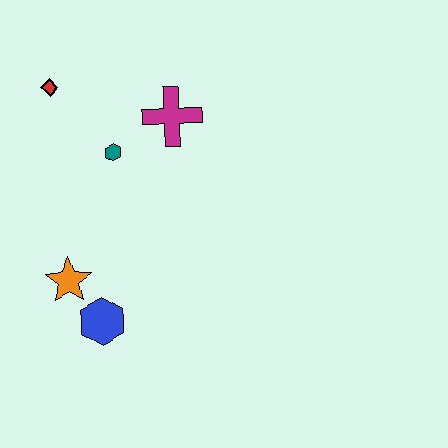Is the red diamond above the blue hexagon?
Yes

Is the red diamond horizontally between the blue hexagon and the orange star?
No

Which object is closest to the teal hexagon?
The magenta cross is closest to the teal hexagon.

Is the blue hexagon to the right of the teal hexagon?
No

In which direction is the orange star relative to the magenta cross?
The orange star is below the magenta cross.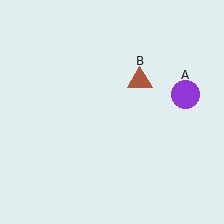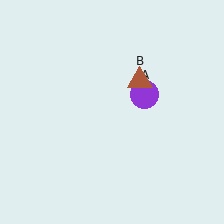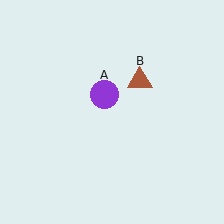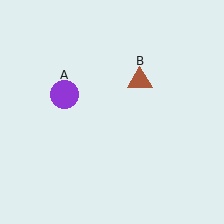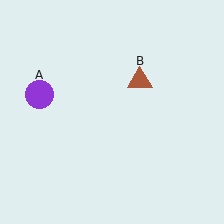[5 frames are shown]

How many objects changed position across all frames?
1 object changed position: purple circle (object A).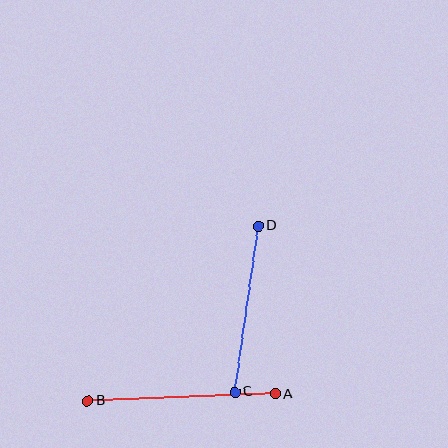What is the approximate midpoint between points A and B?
The midpoint is at approximately (181, 397) pixels.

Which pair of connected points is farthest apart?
Points A and B are farthest apart.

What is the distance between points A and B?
The distance is approximately 188 pixels.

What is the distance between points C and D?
The distance is approximately 168 pixels.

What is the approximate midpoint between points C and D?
The midpoint is at approximately (247, 309) pixels.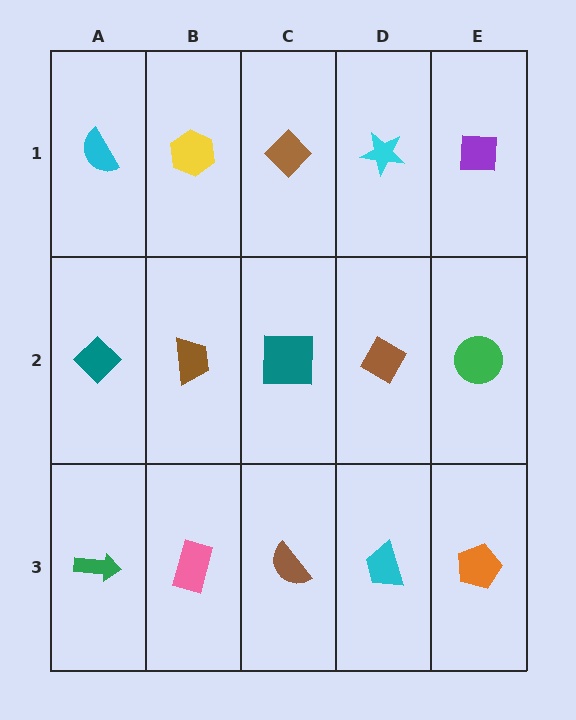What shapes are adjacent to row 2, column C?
A brown diamond (row 1, column C), a brown semicircle (row 3, column C), a brown trapezoid (row 2, column B), a brown diamond (row 2, column D).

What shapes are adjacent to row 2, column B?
A yellow hexagon (row 1, column B), a pink rectangle (row 3, column B), a teal diamond (row 2, column A), a teal square (row 2, column C).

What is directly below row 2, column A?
A green arrow.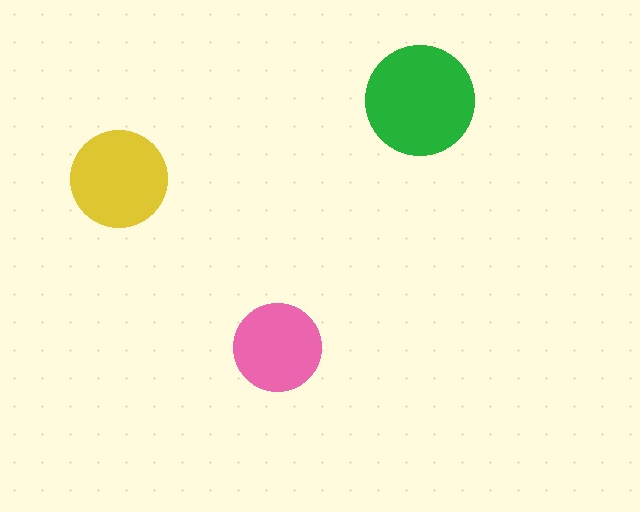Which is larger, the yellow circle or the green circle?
The green one.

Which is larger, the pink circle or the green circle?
The green one.